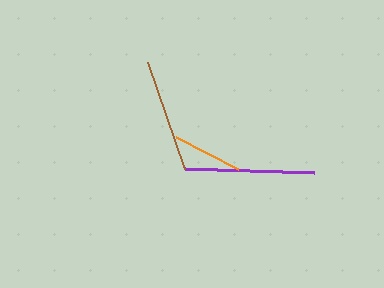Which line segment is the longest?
The purple line is the longest at approximately 129 pixels.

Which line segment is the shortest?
The orange line is the shortest at approximately 70 pixels.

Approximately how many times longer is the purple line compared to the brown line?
The purple line is approximately 1.1 times the length of the brown line.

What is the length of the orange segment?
The orange segment is approximately 70 pixels long.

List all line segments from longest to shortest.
From longest to shortest: purple, brown, orange.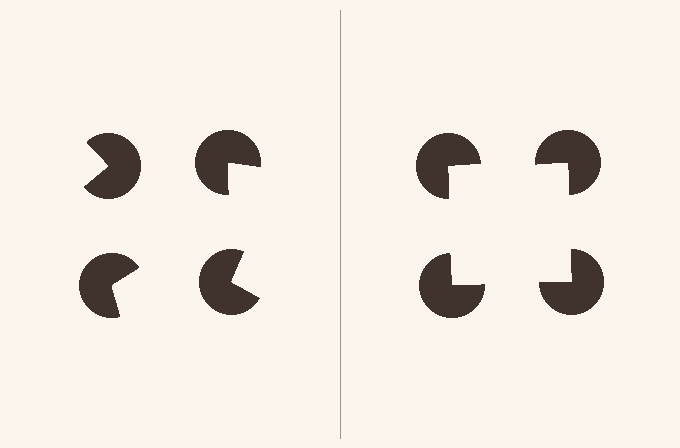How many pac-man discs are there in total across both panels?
8 — 4 on each side.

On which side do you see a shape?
An illusory square appears on the right side. On the left side the wedge cuts are rotated, so no coherent shape forms.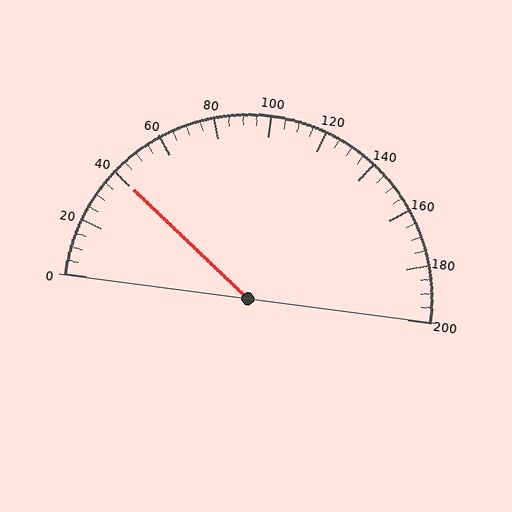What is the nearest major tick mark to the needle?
The nearest major tick mark is 40.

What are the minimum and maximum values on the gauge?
The gauge ranges from 0 to 200.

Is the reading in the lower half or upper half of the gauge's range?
The reading is in the lower half of the range (0 to 200).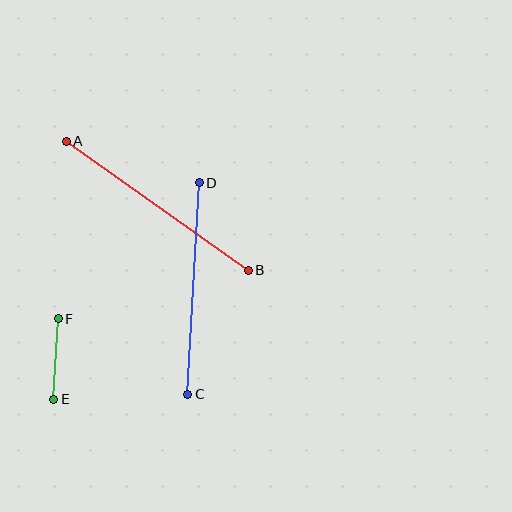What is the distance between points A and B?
The distance is approximately 223 pixels.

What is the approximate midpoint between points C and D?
The midpoint is at approximately (193, 289) pixels.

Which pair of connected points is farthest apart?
Points A and B are farthest apart.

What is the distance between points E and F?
The distance is approximately 81 pixels.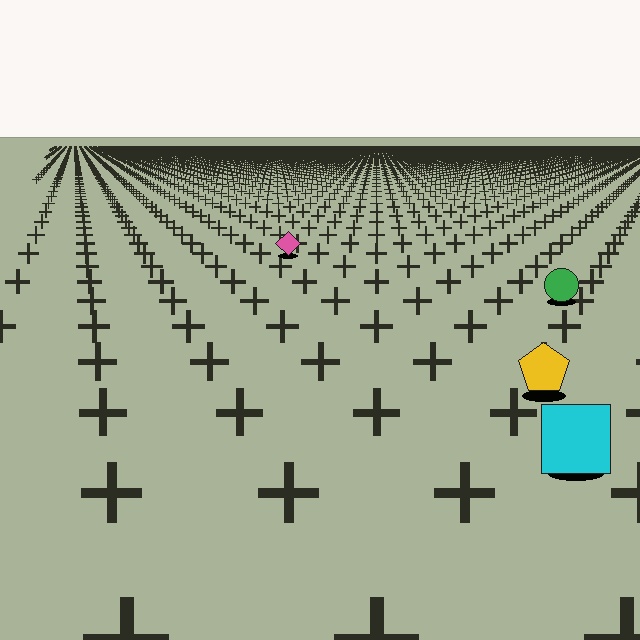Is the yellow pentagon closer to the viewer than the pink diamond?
Yes. The yellow pentagon is closer — you can tell from the texture gradient: the ground texture is coarser near it.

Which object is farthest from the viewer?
The pink diamond is farthest from the viewer. It appears smaller and the ground texture around it is denser.